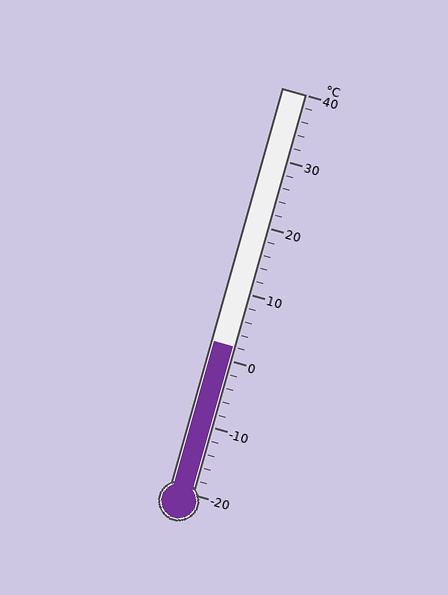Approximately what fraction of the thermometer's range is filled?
The thermometer is filled to approximately 35% of its range.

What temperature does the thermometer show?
The thermometer shows approximately 2°C.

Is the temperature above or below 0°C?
The temperature is above 0°C.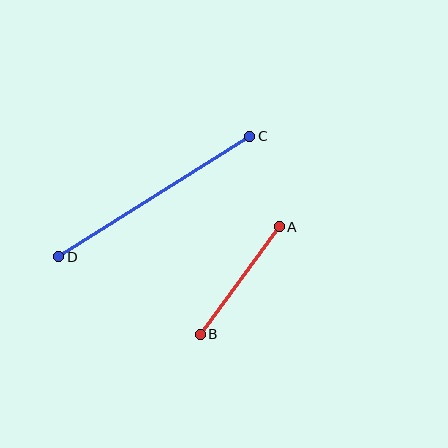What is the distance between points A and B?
The distance is approximately 134 pixels.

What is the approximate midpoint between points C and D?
The midpoint is at approximately (154, 197) pixels.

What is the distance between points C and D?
The distance is approximately 226 pixels.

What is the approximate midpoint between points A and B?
The midpoint is at approximately (240, 280) pixels.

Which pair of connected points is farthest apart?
Points C and D are farthest apart.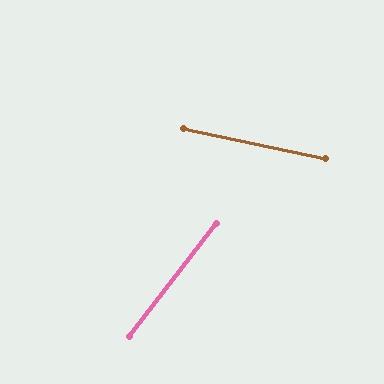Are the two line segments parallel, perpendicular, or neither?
Neither parallel nor perpendicular — they differ by about 65°.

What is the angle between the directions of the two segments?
Approximately 65 degrees.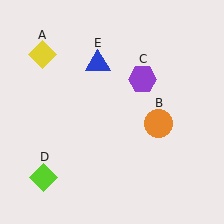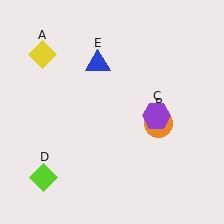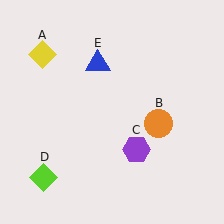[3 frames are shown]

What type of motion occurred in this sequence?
The purple hexagon (object C) rotated clockwise around the center of the scene.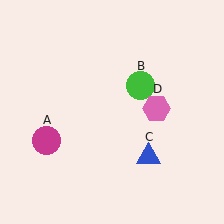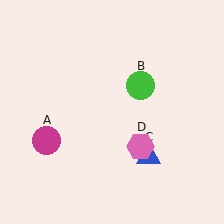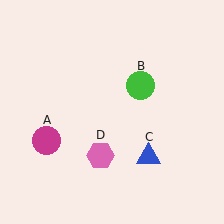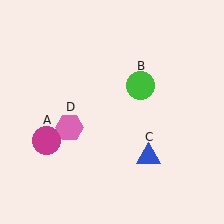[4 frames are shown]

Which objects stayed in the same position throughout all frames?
Magenta circle (object A) and green circle (object B) and blue triangle (object C) remained stationary.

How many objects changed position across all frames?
1 object changed position: pink hexagon (object D).